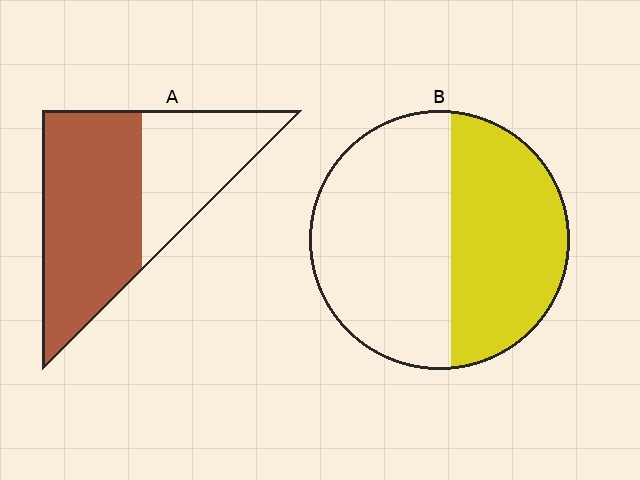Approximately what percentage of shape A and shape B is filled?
A is approximately 60% and B is approximately 45%.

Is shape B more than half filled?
No.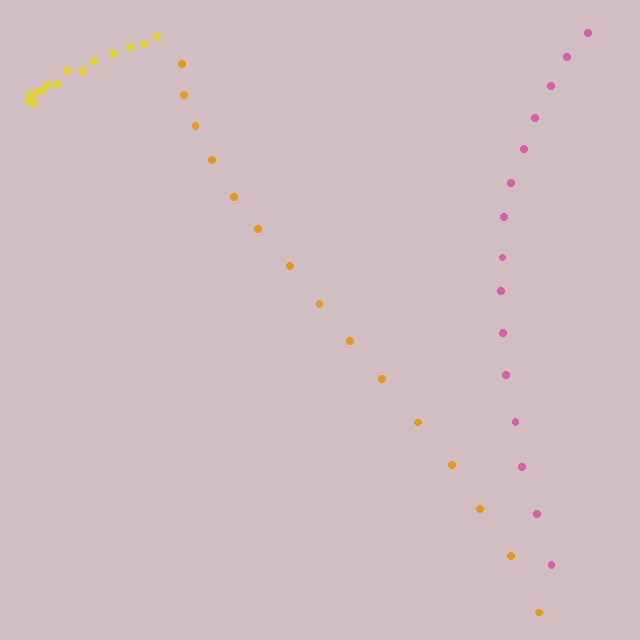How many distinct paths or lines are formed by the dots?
There are 3 distinct paths.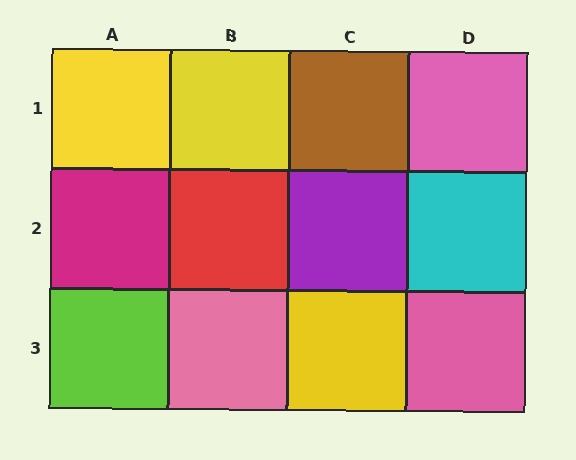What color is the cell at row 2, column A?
Magenta.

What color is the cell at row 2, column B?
Red.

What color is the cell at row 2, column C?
Purple.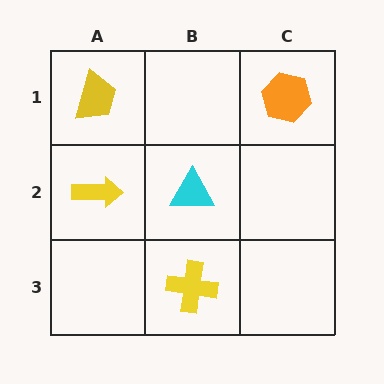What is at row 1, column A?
A yellow trapezoid.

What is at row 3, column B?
A yellow cross.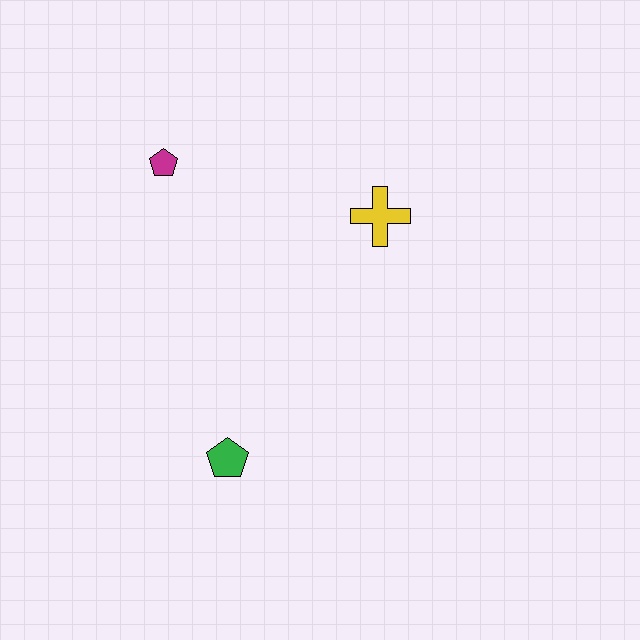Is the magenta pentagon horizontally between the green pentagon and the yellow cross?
No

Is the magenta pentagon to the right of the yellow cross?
No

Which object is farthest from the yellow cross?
The green pentagon is farthest from the yellow cross.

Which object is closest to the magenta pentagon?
The yellow cross is closest to the magenta pentagon.